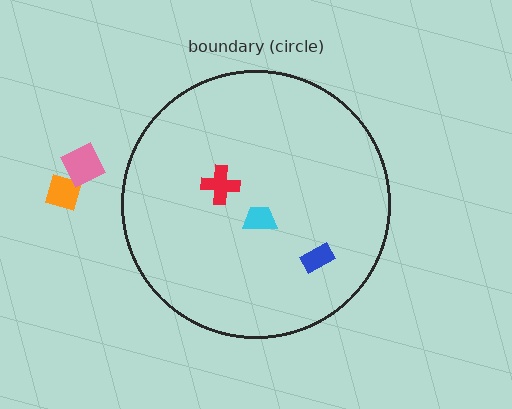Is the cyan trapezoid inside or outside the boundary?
Inside.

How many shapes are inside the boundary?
3 inside, 2 outside.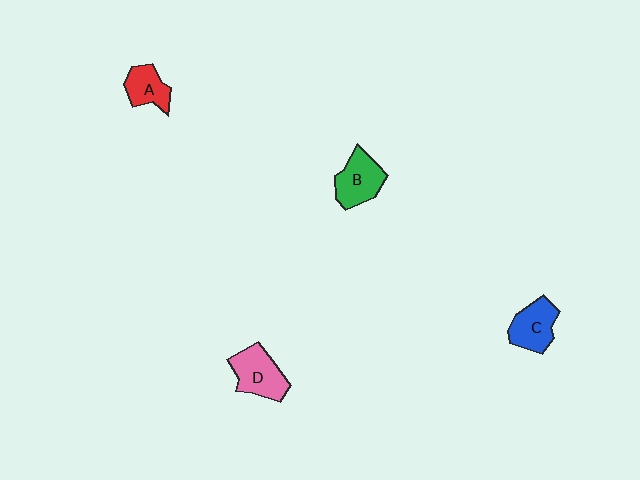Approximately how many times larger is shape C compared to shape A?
Approximately 1.3 times.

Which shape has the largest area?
Shape D (pink).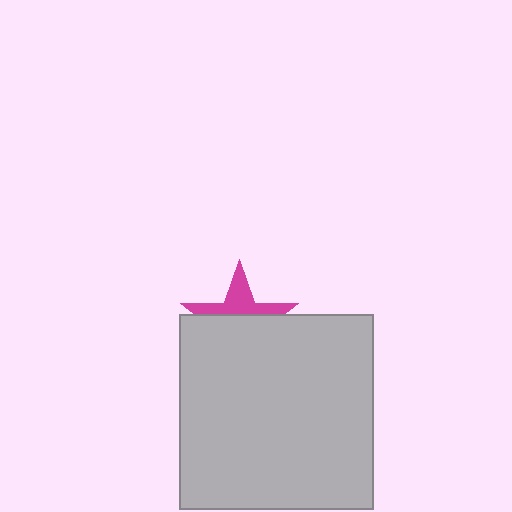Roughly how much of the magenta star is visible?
A small part of it is visible (roughly 38%).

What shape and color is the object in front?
The object in front is a light gray square.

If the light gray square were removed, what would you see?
You would see the complete magenta star.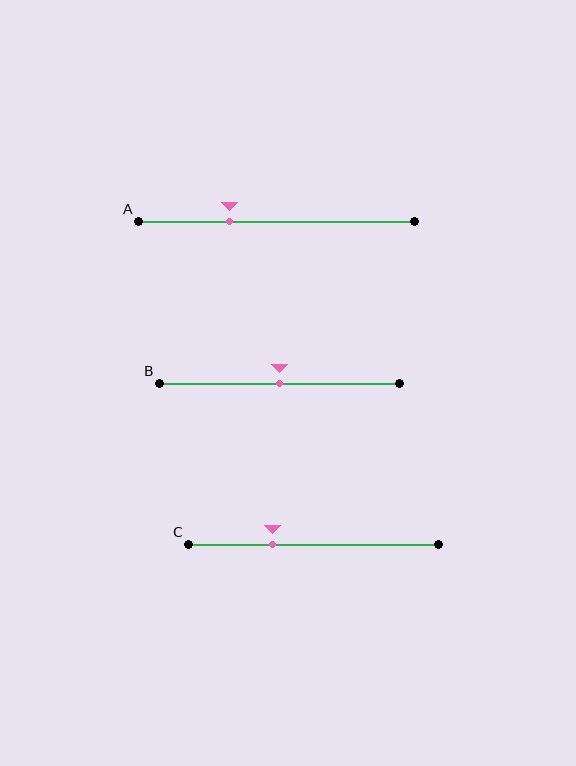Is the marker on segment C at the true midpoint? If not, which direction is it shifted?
No, the marker on segment C is shifted to the left by about 16% of the segment length.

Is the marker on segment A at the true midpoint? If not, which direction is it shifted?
No, the marker on segment A is shifted to the left by about 17% of the segment length.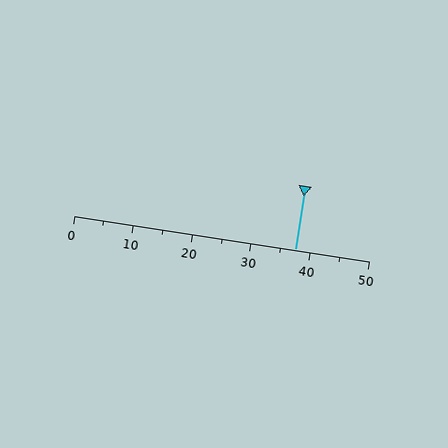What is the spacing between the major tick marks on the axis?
The major ticks are spaced 10 apart.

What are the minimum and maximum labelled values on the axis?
The axis runs from 0 to 50.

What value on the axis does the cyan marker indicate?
The marker indicates approximately 37.5.